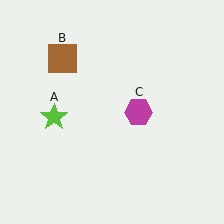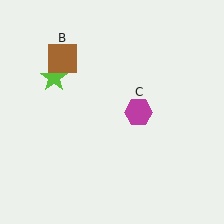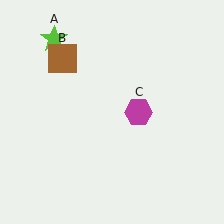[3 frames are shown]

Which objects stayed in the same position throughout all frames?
Brown square (object B) and magenta hexagon (object C) remained stationary.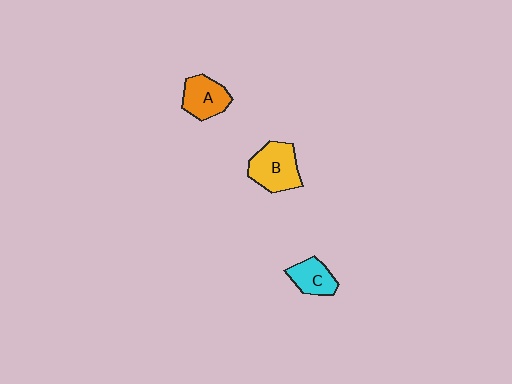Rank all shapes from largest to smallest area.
From largest to smallest: B (yellow), A (orange), C (cyan).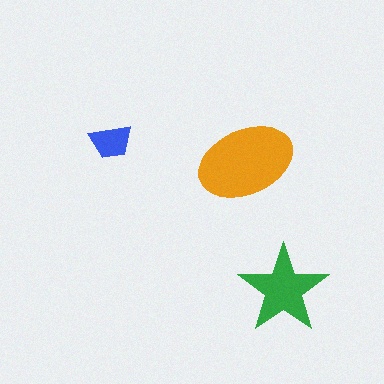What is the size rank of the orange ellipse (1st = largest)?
1st.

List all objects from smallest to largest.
The blue trapezoid, the green star, the orange ellipse.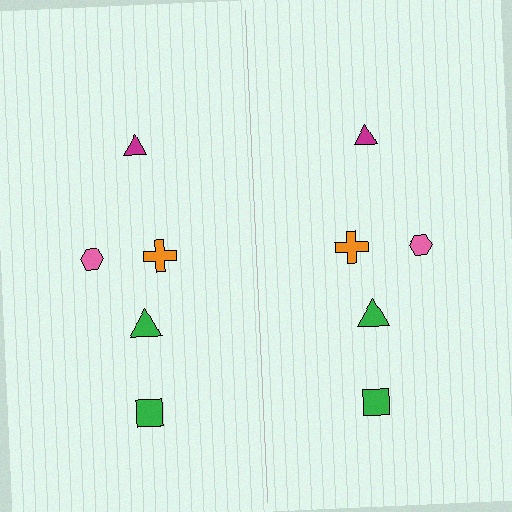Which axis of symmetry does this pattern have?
The pattern has a vertical axis of symmetry running through the center of the image.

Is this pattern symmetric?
Yes, this pattern has bilateral (reflection) symmetry.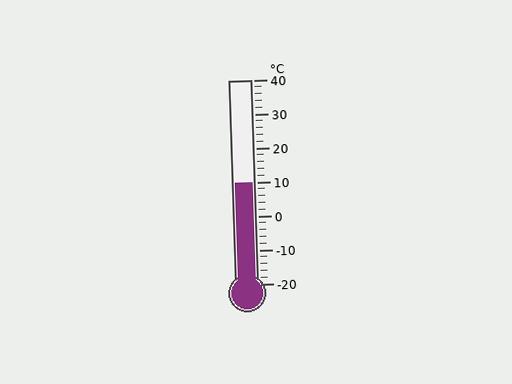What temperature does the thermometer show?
The thermometer shows approximately 10°C.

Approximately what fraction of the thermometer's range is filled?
The thermometer is filled to approximately 50% of its range.